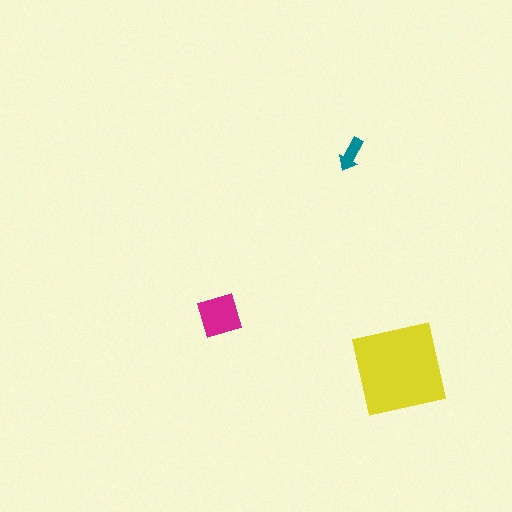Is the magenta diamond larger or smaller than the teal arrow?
Larger.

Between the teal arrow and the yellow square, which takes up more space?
The yellow square.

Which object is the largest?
The yellow square.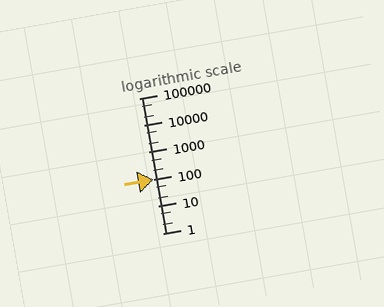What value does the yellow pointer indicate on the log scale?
The pointer indicates approximately 100.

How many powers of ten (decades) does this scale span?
The scale spans 5 decades, from 1 to 100000.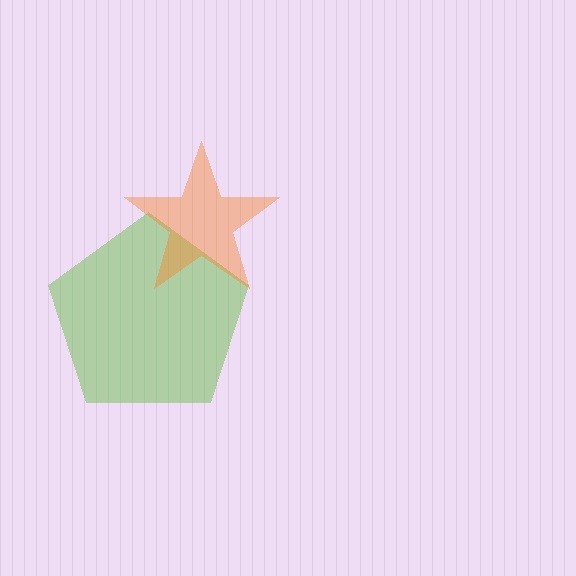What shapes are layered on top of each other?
The layered shapes are: a lime pentagon, an orange star.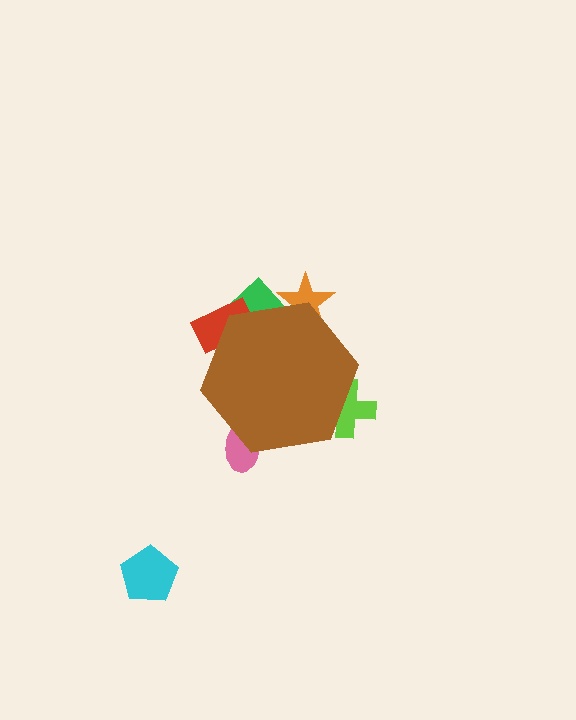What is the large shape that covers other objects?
A brown hexagon.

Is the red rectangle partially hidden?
Yes, the red rectangle is partially hidden behind the brown hexagon.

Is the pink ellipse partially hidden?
Yes, the pink ellipse is partially hidden behind the brown hexagon.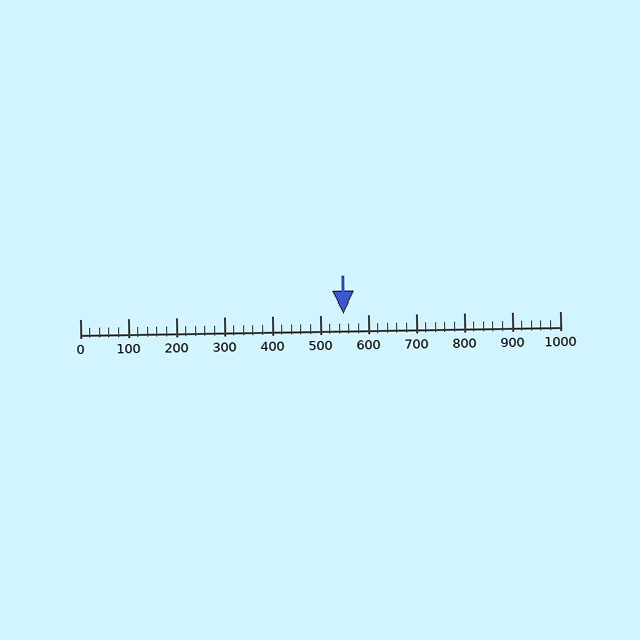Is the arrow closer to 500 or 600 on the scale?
The arrow is closer to 500.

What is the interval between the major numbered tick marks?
The major tick marks are spaced 100 units apart.